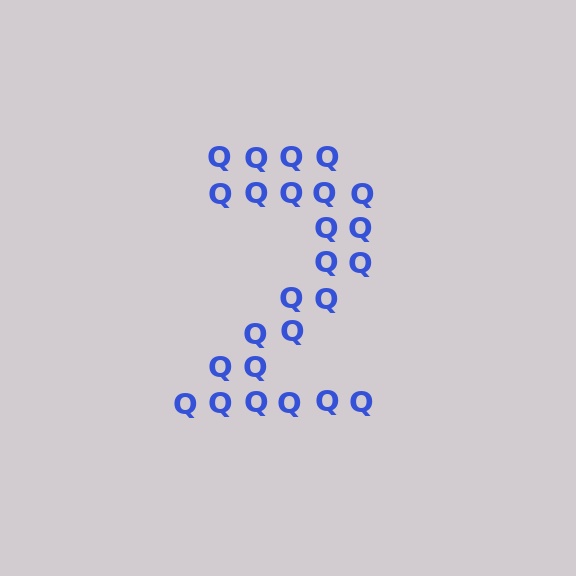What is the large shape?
The large shape is the digit 2.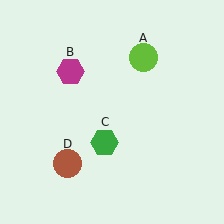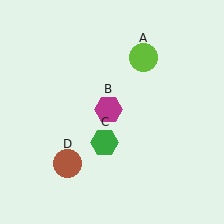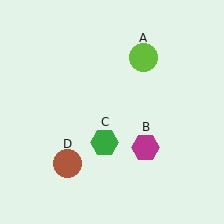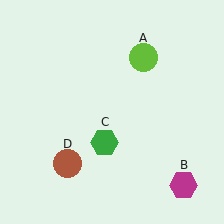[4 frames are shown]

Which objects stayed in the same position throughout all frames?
Lime circle (object A) and green hexagon (object C) and brown circle (object D) remained stationary.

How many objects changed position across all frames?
1 object changed position: magenta hexagon (object B).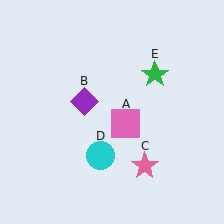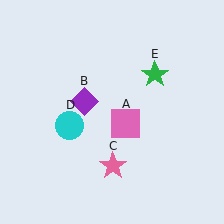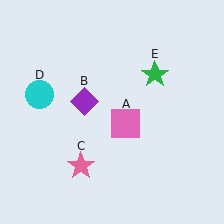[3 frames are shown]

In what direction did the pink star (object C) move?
The pink star (object C) moved left.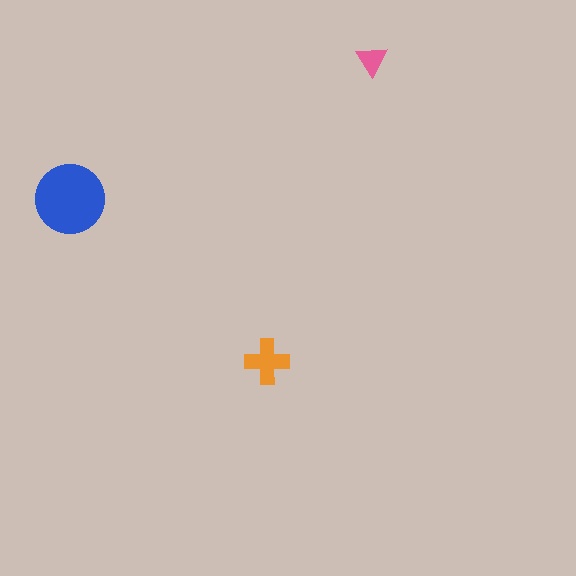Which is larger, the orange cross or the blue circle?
The blue circle.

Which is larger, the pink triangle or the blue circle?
The blue circle.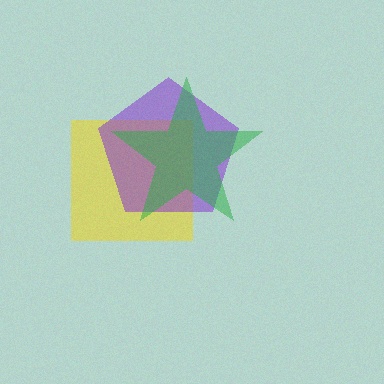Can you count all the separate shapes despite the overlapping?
Yes, there are 3 separate shapes.